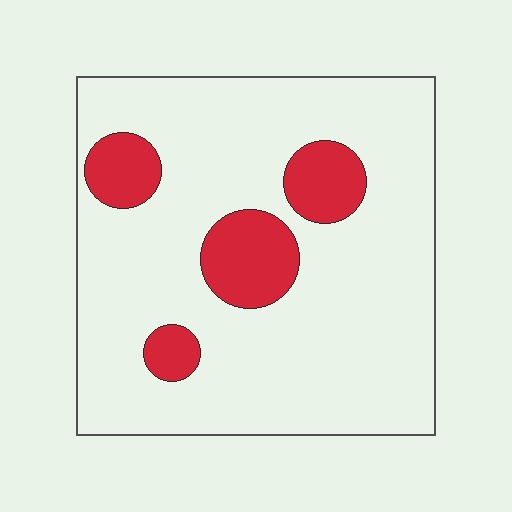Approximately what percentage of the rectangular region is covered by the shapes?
Approximately 15%.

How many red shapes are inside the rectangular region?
4.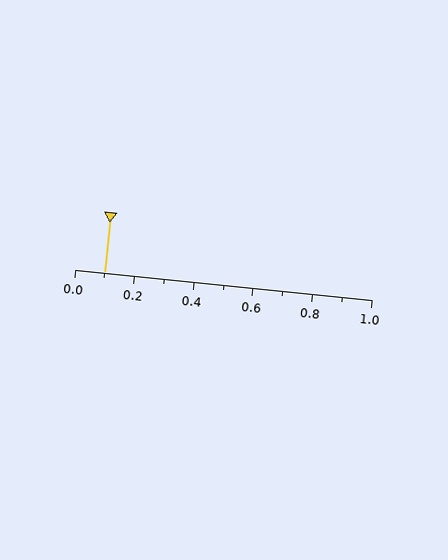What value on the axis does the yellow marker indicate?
The marker indicates approximately 0.1.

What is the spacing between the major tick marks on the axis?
The major ticks are spaced 0.2 apart.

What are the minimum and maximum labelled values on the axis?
The axis runs from 0.0 to 1.0.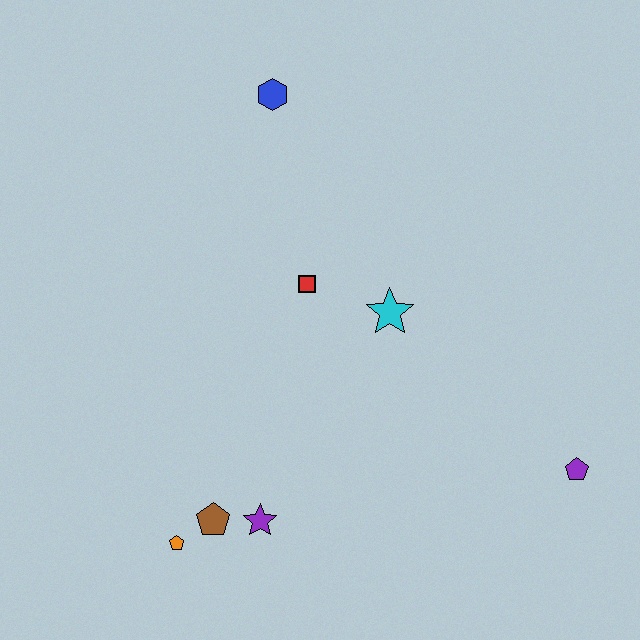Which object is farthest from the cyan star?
The orange pentagon is farthest from the cyan star.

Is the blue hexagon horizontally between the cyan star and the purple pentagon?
No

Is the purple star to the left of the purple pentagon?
Yes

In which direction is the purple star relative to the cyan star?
The purple star is below the cyan star.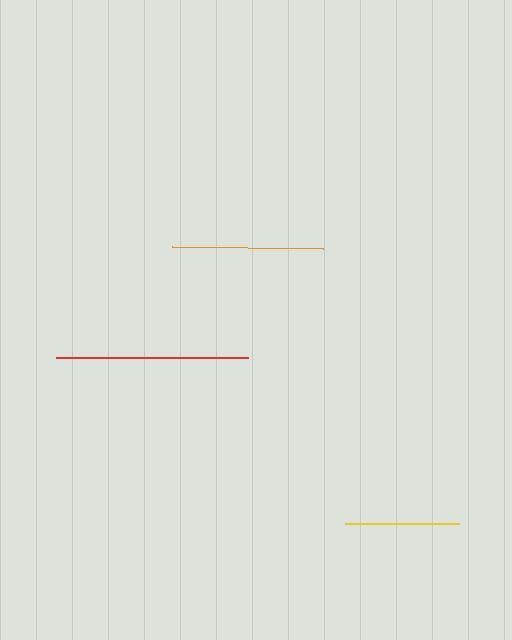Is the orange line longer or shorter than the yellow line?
The orange line is longer than the yellow line.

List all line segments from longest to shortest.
From longest to shortest: red, orange, yellow.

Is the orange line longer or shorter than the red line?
The red line is longer than the orange line.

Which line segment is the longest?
The red line is the longest at approximately 192 pixels.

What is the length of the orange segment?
The orange segment is approximately 151 pixels long.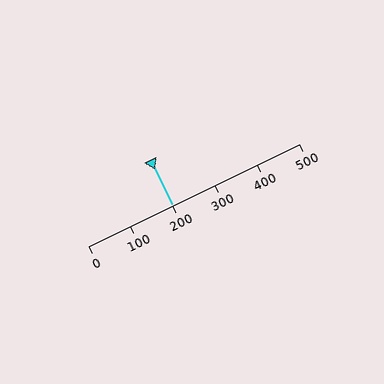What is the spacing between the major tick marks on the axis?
The major ticks are spaced 100 apart.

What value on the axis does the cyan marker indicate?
The marker indicates approximately 200.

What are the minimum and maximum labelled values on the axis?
The axis runs from 0 to 500.